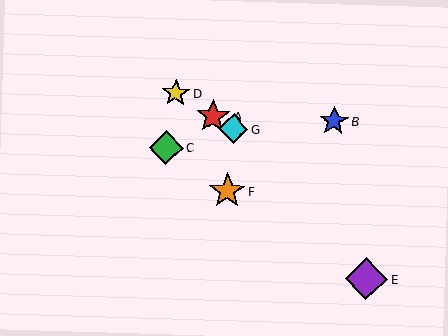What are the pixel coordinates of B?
Object B is at (334, 121).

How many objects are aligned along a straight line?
3 objects (A, D, G) are aligned along a straight line.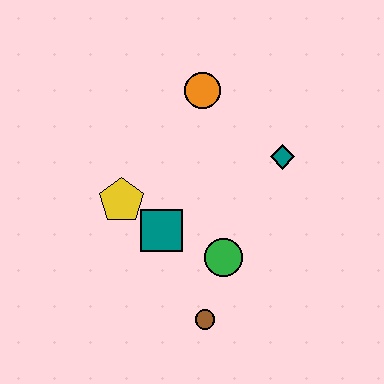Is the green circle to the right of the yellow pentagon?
Yes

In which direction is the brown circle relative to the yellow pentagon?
The brown circle is below the yellow pentagon.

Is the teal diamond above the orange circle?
No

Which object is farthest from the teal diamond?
The brown circle is farthest from the teal diamond.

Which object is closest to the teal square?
The yellow pentagon is closest to the teal square.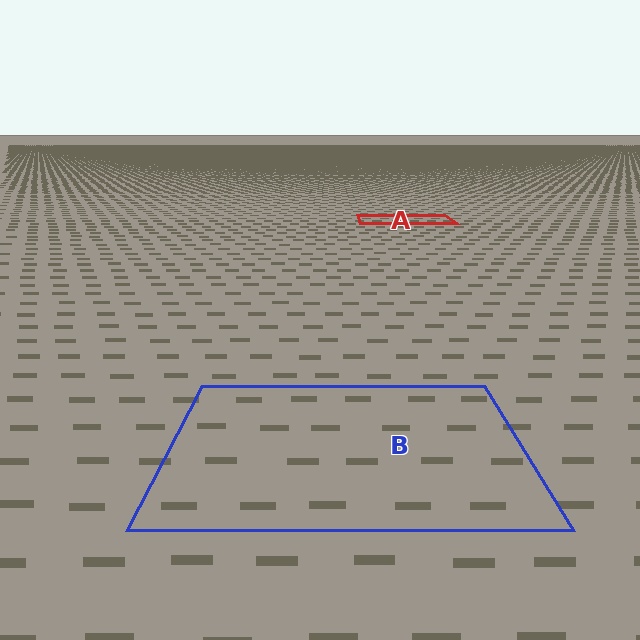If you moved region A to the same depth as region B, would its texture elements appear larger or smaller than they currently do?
They would appear larger. At a closer depth, the same texture elements are projected at a bigger on-screen size.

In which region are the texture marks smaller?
The texture marks are smaller in region A, because it is farther away.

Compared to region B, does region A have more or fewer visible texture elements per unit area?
Region A has more texture elements per unit area — they are packed more densely because it is farther away.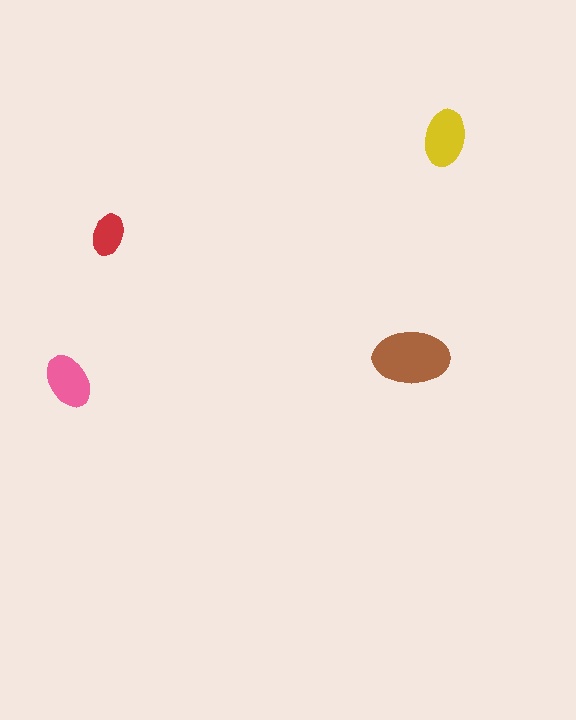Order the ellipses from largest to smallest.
the brown one, the yellow one, the pink one, the red one.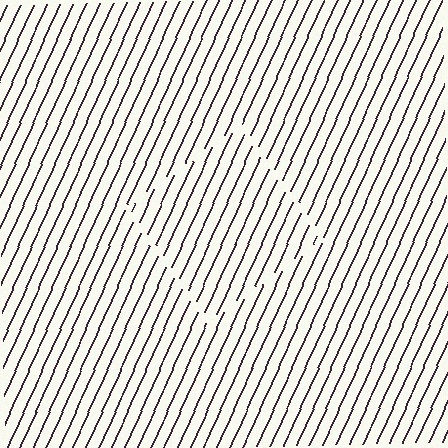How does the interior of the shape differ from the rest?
The interior of the shape contains the same grating, shifted by half a period — the contour is defined by the phase discontinuity where line-ends from the inner and outer gratings abut.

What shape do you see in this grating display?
An illusory square. The interior of the shape contains the same grating, shifted by half a period — the contour is defined by the phase discontinuity where line-ends from the inner and outer gratings abut.